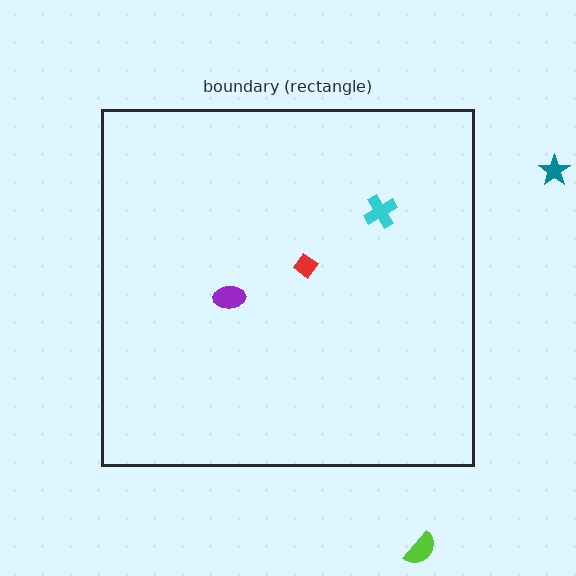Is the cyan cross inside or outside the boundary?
Inside.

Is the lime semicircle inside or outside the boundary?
Outside.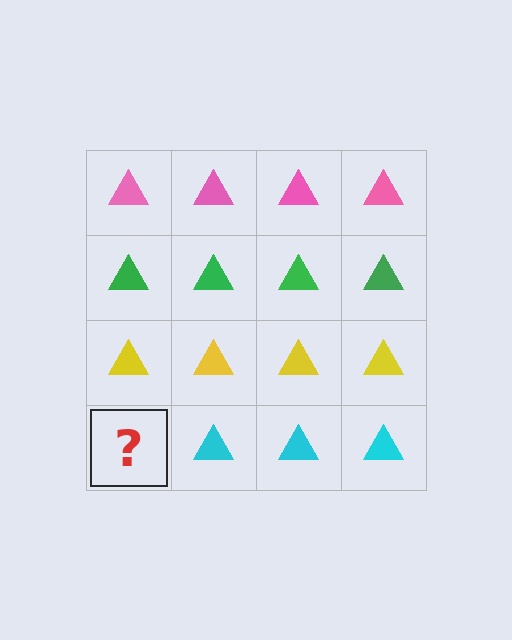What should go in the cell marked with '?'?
The missing cell should contain a cyan triangle.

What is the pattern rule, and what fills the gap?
The rule is that each row has a consistent color. The gap should be filled with a cyan triangle.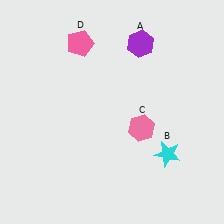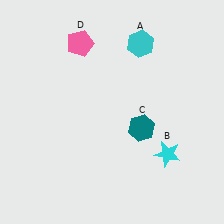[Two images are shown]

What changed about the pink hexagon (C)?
In Image 1, C is pink. In Image 2, it changed to teal.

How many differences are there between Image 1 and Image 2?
There are 2 differences between the two images.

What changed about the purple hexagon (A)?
In Image 1, A is purple. In Image 2, it changed to cyan.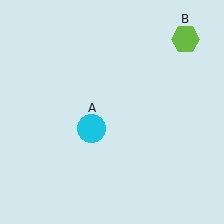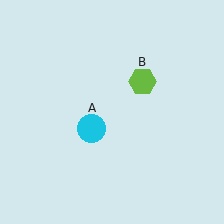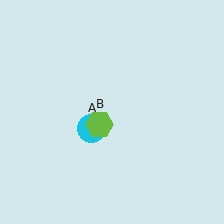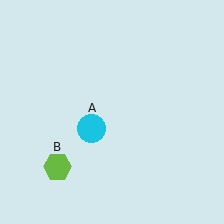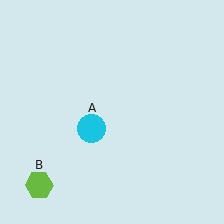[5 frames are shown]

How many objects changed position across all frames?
1 object changed position: lime hexagon (object B).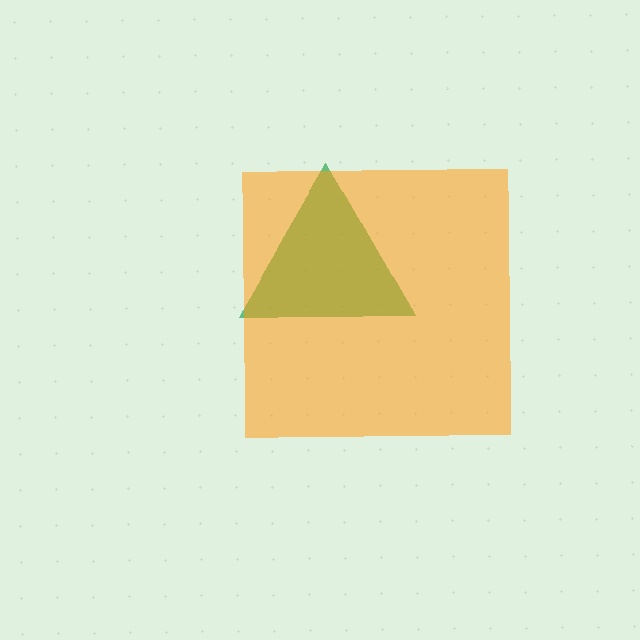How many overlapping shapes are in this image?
There are 2 overlapping shapes in the image.